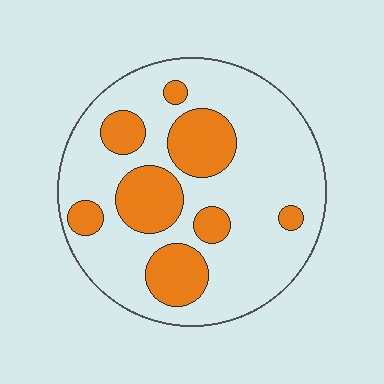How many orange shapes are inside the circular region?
8.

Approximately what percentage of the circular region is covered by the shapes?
Approximately 25%.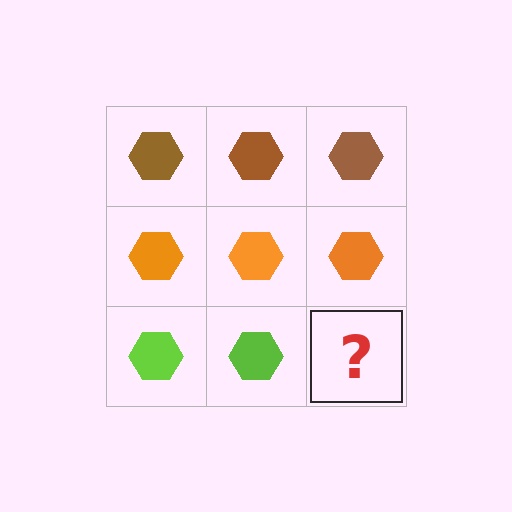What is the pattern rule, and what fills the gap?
The rule is that each row has a consistent color. The gap should be filled with a lime hexagon.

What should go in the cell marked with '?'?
The missing cell should contain a lime hexagon.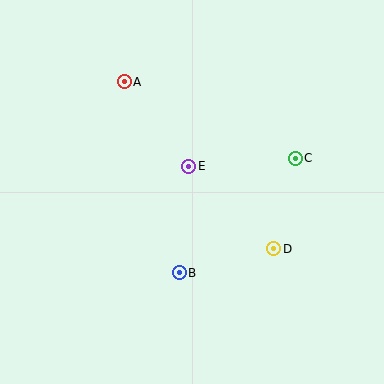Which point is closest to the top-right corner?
Point C is closest to the top-right corner.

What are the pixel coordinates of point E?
Point E is at (189, 166).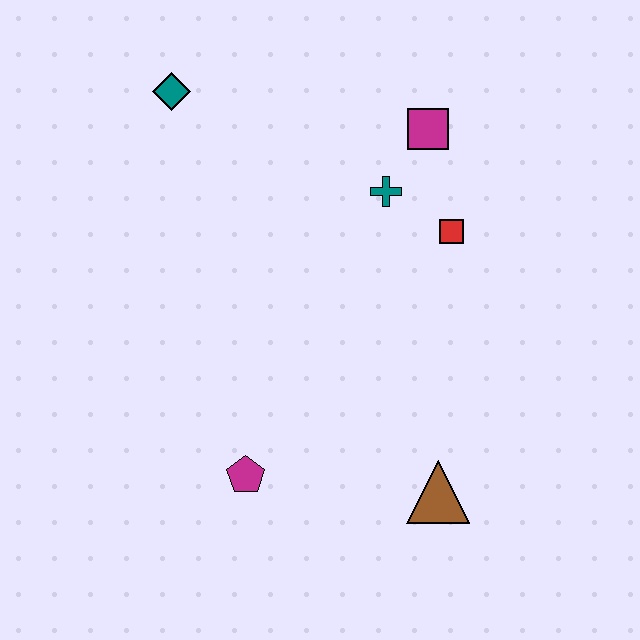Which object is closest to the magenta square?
The teal cross is closest to the magenta square.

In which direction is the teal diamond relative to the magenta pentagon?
The teal diamond is above the magenta pentagon.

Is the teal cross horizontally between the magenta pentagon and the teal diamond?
No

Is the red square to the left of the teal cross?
No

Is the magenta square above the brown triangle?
Yes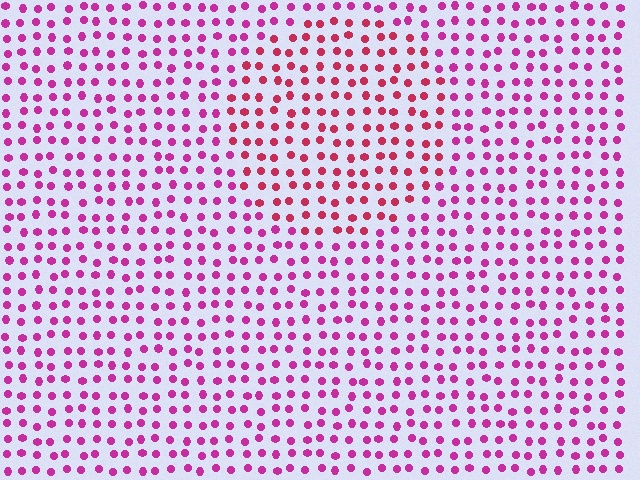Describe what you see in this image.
The image is filled with small magenta elements in a uniform arrangement. A circle-shaped region is visible where the elements are tinted to a slightly different hue, forming a subtle color boundary.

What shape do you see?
I see a circle.